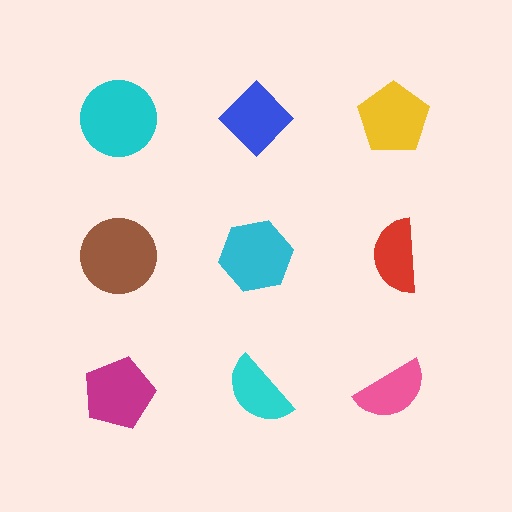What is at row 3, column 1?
A magenta pentagon.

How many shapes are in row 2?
3 shapes.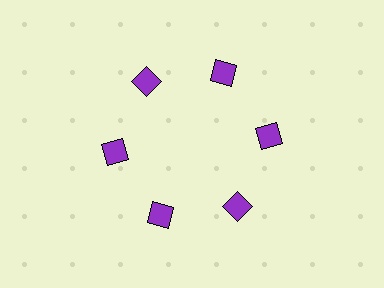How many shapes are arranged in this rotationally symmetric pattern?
There are 6 shapes, arranged in 6 groups of 1.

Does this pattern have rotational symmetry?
Yes, this pattern has 6-fold rotational symmetry. It looks the same after rotating 60 degrees around the center.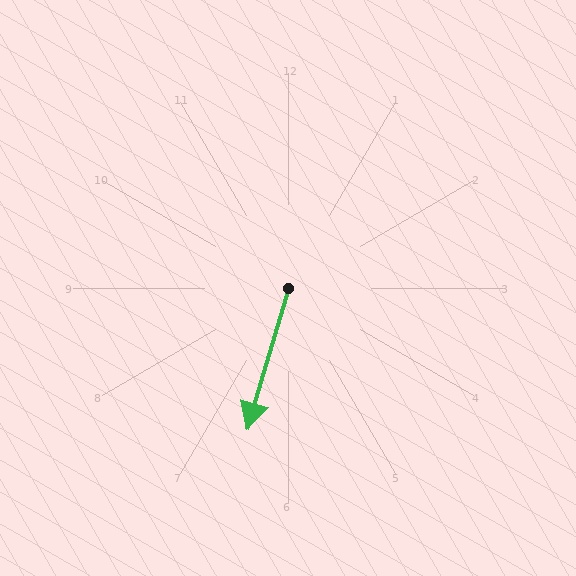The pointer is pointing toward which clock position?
Roughly 7 o'clock.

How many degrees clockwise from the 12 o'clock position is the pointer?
Approximately 196 degrees.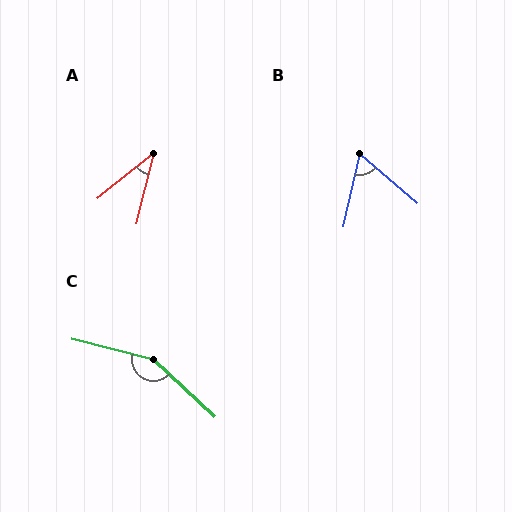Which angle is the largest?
C, at approximately 151 degrees.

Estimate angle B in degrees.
Approximately 62 degrees.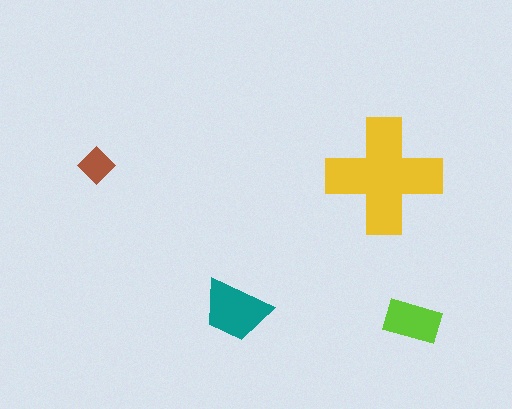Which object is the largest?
The yellow cross.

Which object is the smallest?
The brown diamond.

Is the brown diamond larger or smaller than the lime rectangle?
Smaller.